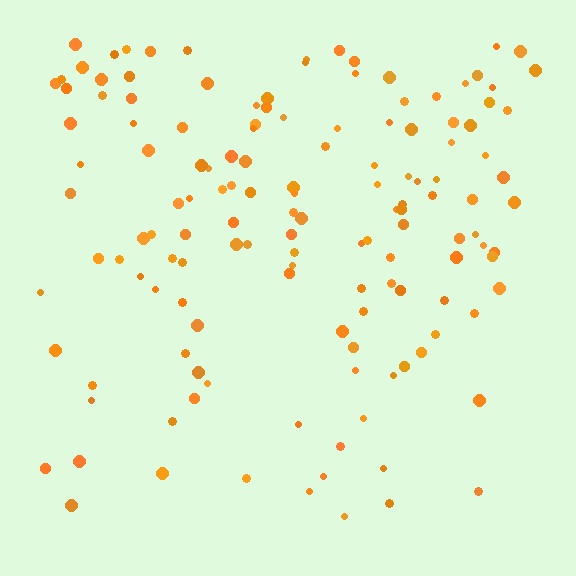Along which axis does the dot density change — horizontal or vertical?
Vertical.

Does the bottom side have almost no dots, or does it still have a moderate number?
Still a moderate number, just noticeably fewer than the top.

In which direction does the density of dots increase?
From bottom to top, with the top side densest.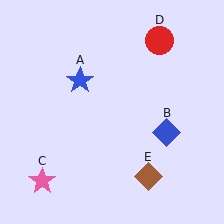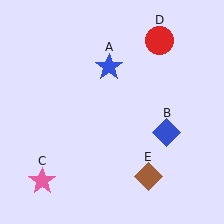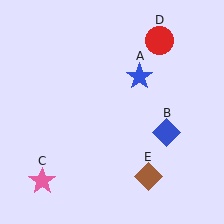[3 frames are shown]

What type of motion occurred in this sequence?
The blue star (object A) rotated clockwise around the center of the scene.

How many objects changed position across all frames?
1 object changed position: blue star (object A).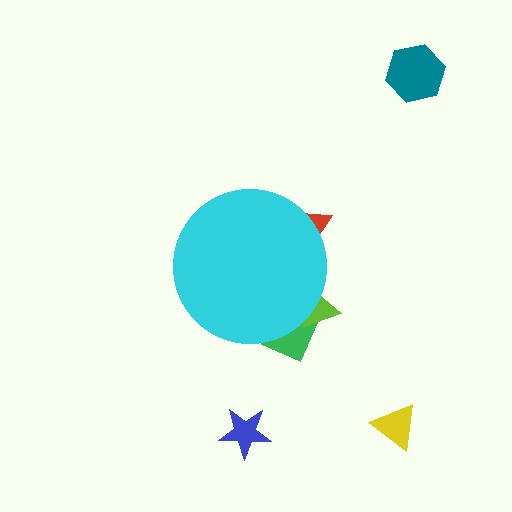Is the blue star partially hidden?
No, the blue star is fully visible.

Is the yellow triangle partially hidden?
No, the yellow triangle is fully visible.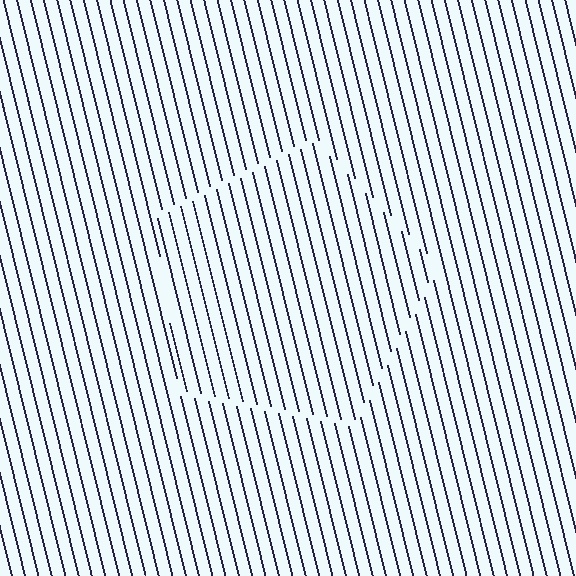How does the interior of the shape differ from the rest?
The interior of the shape contains the same grating, shifted by half a period — the contour is defined by the phase discontinuity where line-ends from the inner and outer gratings abut.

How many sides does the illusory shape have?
5 sides — the line-ends trace a pentagon.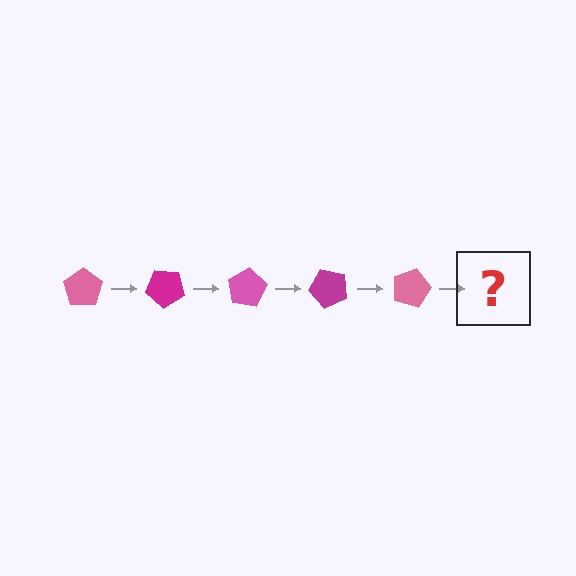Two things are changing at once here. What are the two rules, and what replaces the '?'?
The two rules are that it rotates 40 degrees each step and the color cycles through pink and magenta. The '?' should be a magenta pentagon, rotated 200 degrees from the start.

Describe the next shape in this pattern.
It should be a magenta pentagon, rotated 200 degrees from the start.